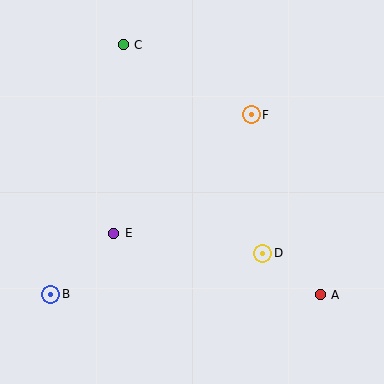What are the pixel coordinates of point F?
Point F is at (251, 115).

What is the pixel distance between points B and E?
The distance between B and E is 88 pixels.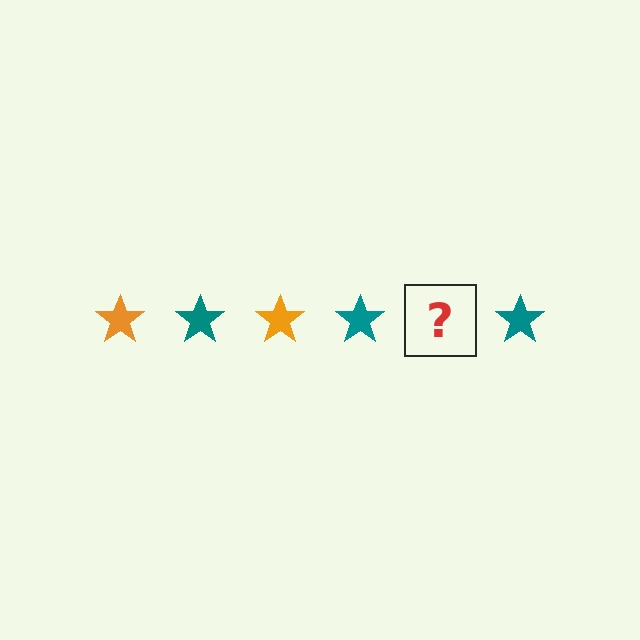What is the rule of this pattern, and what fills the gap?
The rule is that the pattern cycles through orange, teal stars. The gap should be filled with an orange star.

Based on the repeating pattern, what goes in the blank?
The blank should be an orange star.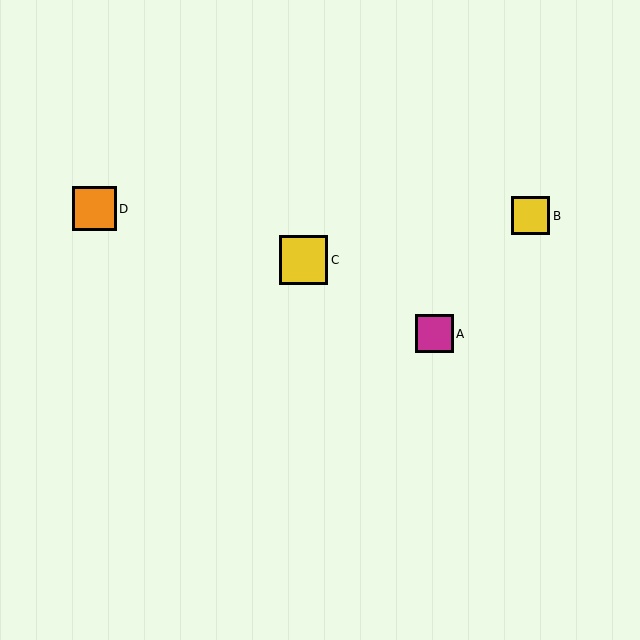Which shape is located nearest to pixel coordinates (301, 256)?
The yellow square (labeled C) at (304, 260) is nearest to that location.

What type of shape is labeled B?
Shape B is a yellow square.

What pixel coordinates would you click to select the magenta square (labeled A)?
Click at (434, 334) to select the magenta square A.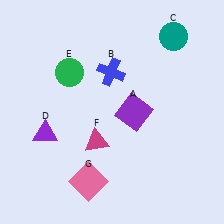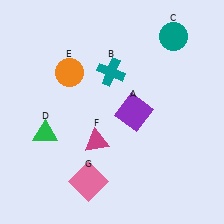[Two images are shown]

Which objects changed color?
B changed from blue to teal. D changed from purple to green. E changed from green to orange.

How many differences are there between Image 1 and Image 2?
There are 3 differences between the two images.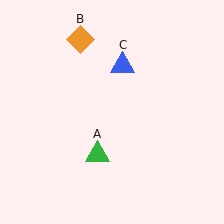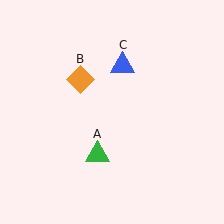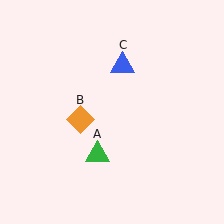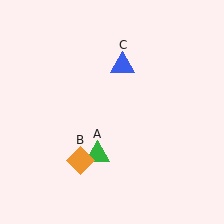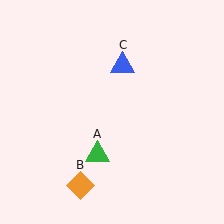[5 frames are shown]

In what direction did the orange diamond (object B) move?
The orange diamond (object B) moved down.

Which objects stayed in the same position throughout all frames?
Green triangle (object A) and blue triangle (object C) remained stationary.